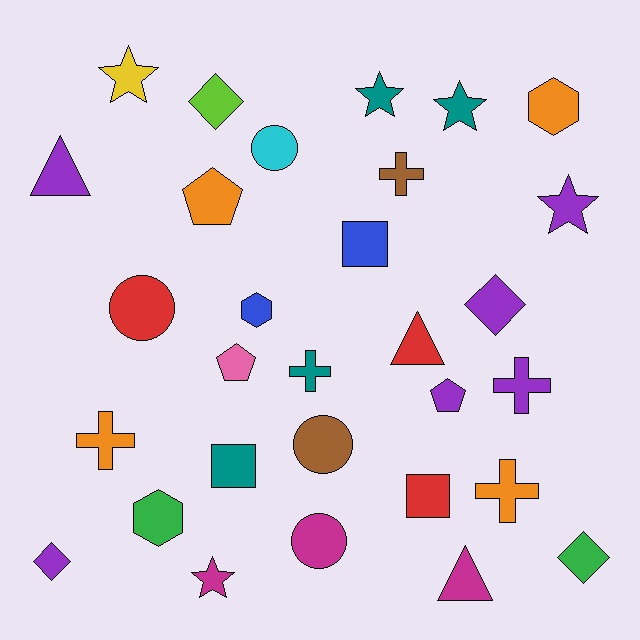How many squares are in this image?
There are 3 squares.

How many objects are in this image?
There are 30 objects.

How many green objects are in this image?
There are 2 green objects.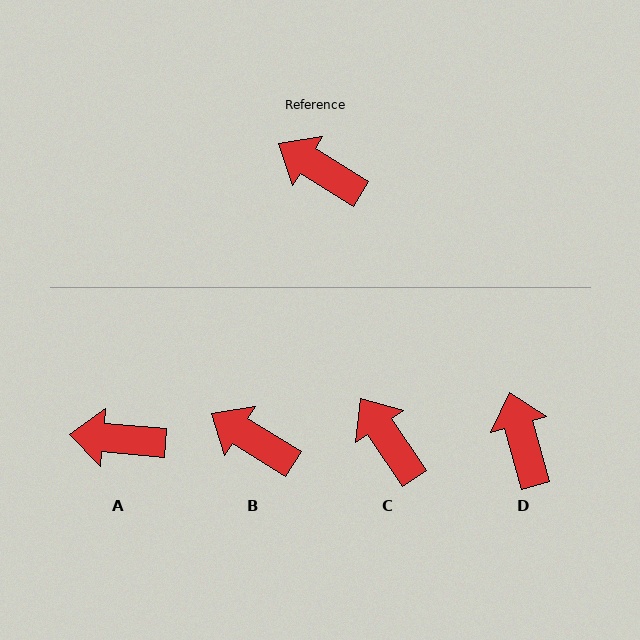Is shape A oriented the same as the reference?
No, it is off by about 26 degrees.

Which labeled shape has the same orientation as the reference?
B.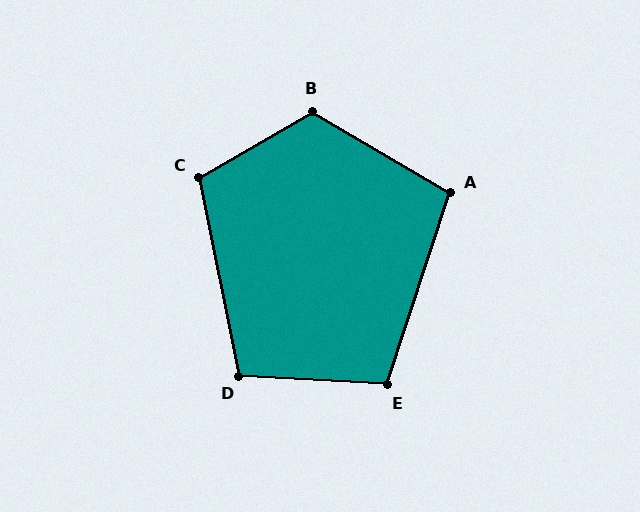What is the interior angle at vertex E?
Approximately 105 degrees (obtuse).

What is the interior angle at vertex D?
Approximately 105 degrees (obtuse).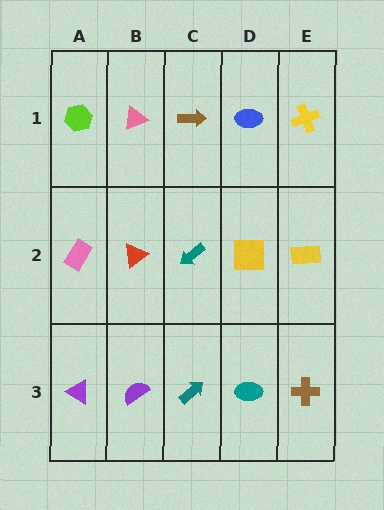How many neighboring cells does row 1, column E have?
2.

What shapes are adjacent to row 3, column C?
A teal arrow (row 2, column C), a purple semicircle (row 3, column B), a teal ellipse (row 3, column D).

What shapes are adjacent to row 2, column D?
A blue ellipse (row 1, column D), a teal ellipse (row 3, column D), a teal arrow (row 2, column C), a yellow rectangle (row 2, column E).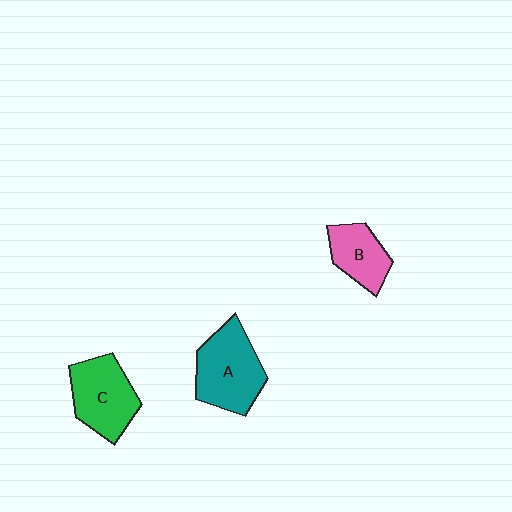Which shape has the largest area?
Shape A (teal).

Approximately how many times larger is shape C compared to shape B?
Approximately 1.4 times.